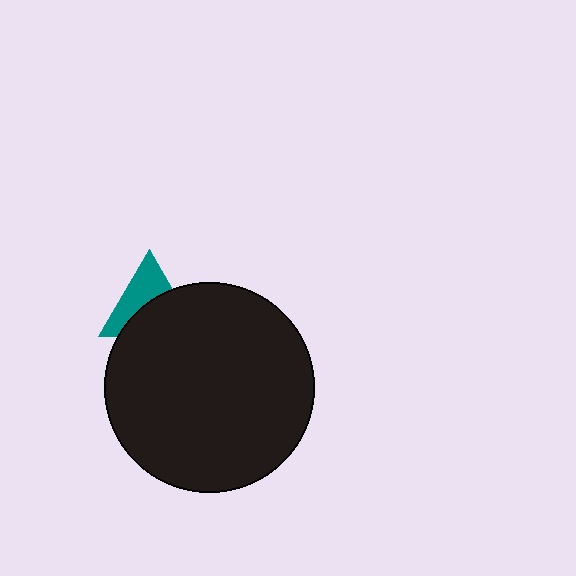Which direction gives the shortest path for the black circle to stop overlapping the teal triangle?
Moving down gives the shortest separation.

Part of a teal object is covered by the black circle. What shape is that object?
It is a triangle.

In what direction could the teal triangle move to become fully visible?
The teal triangle could move up. That would shift it out from behind the black circle entirely.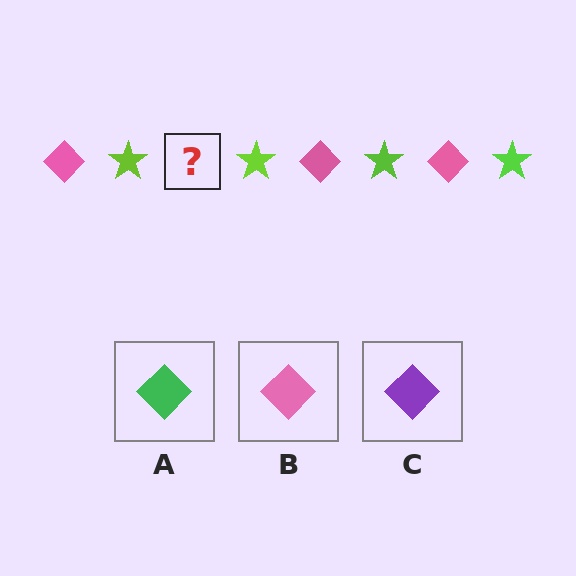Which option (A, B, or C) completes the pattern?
B.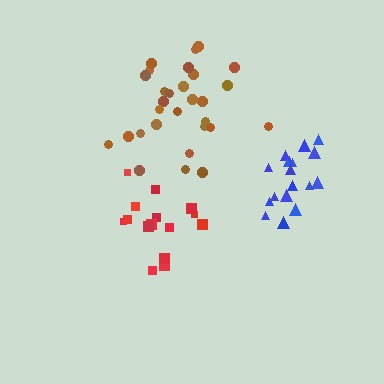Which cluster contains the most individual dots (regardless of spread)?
Brown (29).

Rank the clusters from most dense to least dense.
blue, red, brown.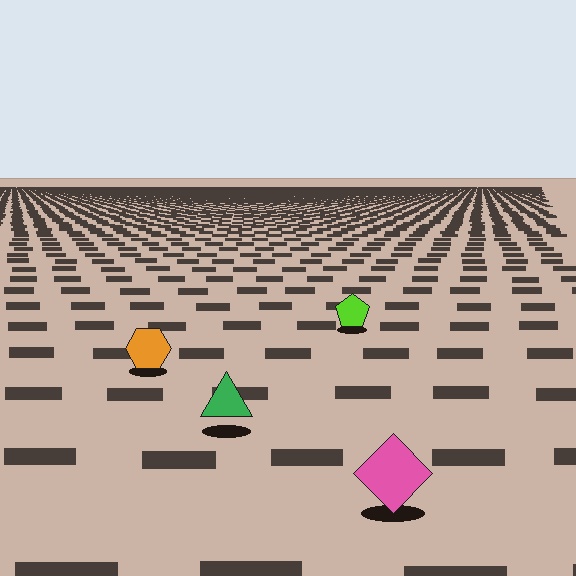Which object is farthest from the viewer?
The lime pentagon is farthest from the viewer. It appears smaller and the ground texture around it is denser.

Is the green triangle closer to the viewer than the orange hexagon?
Yes. The green triangle is closer — you can tell from the texture gradient: the ground texture is coarser near it.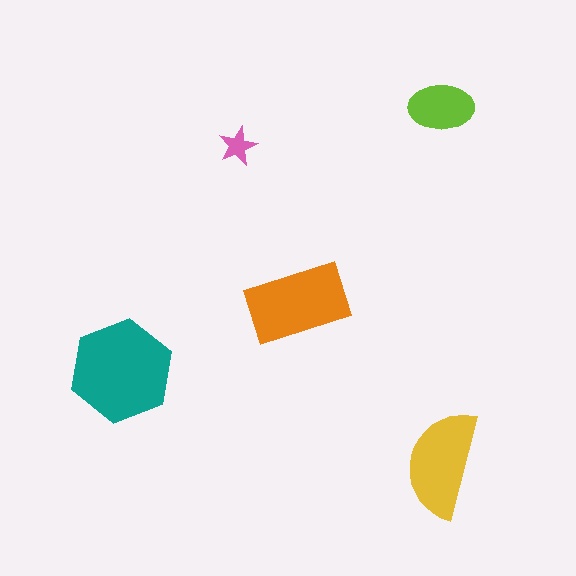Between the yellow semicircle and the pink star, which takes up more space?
The yellow semicircle.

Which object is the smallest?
The pink star.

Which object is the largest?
The teal hexagon.